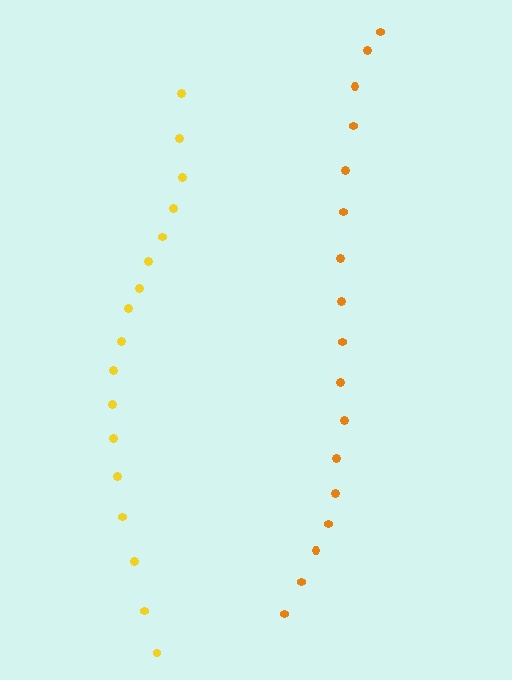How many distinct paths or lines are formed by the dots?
There are 2 distinct paths.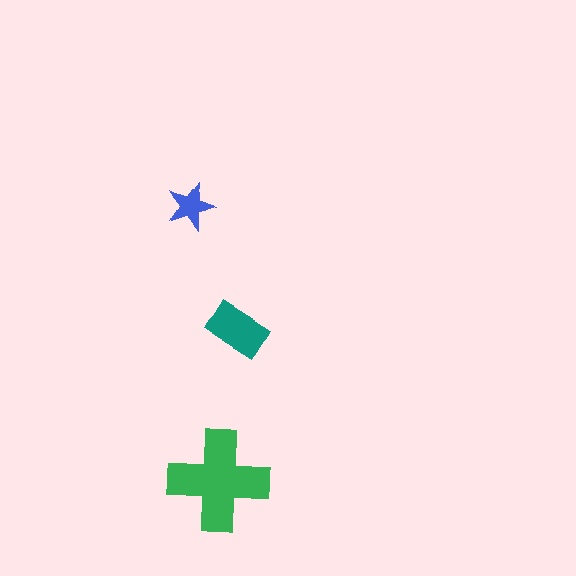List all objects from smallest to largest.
The blue star, the teal rectangle, the green cross.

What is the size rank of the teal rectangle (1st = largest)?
2nd.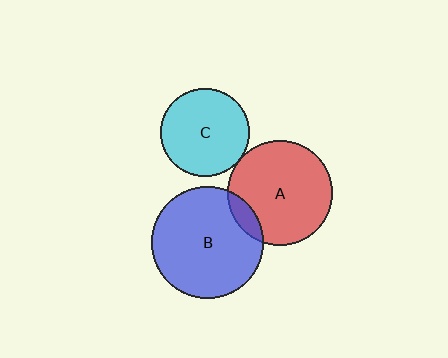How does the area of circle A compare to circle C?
Approximately 1.4 times.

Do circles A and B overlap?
Yes.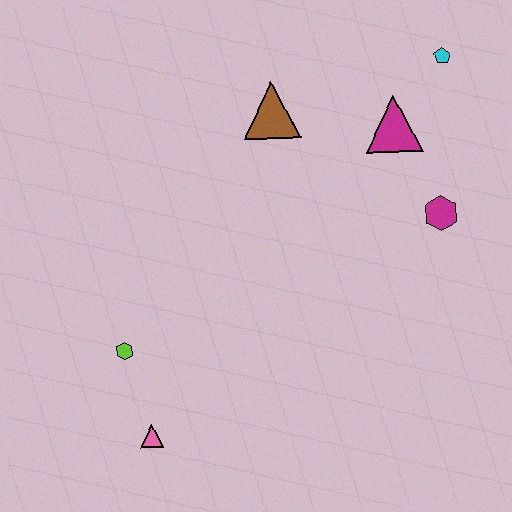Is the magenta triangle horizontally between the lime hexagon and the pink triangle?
No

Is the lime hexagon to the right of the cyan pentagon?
No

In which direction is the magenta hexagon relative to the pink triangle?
The magenta hexagon is to the right of the pink triangle.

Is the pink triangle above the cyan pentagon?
No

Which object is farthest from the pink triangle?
The cyan pentagon is farthest from the pink triangle.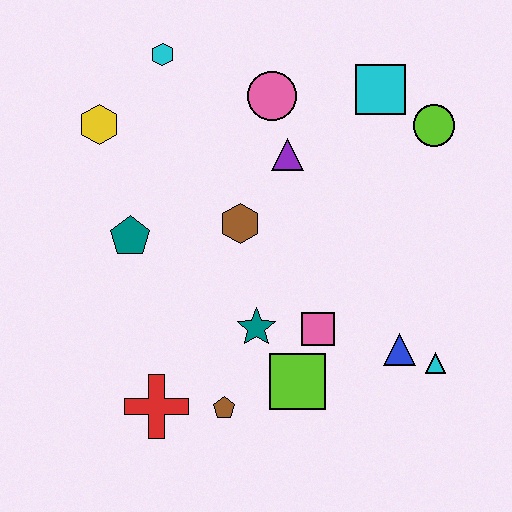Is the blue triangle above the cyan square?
No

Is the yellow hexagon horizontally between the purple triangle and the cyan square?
No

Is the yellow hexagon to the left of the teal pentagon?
Yes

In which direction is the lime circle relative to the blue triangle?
The lime circle is above the blue triangle.